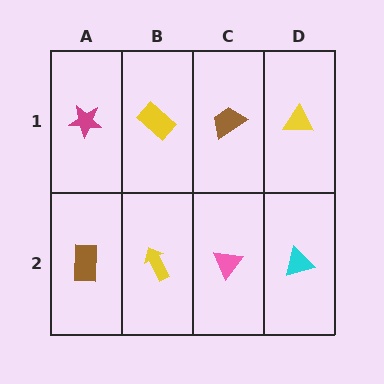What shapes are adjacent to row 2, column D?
A yellow triangle (row 1, column D), a pink triangle (row 2, column C).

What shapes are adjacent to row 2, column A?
A magenta star (row 1, column A), a yellow arrow (row 2, column B).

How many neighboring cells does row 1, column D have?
2.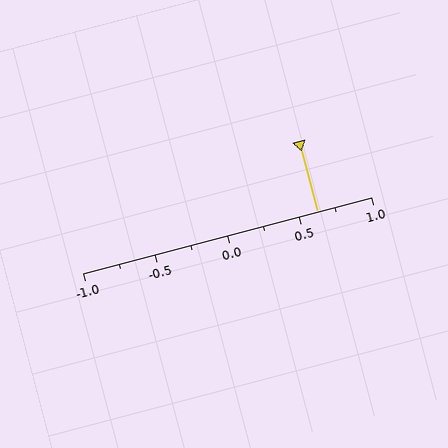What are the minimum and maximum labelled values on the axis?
The axis runs from -1.0 to 1.0.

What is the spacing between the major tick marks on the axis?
The major ticks are spaced 0.5 apart.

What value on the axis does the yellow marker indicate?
The marker indicates approximately 0.62.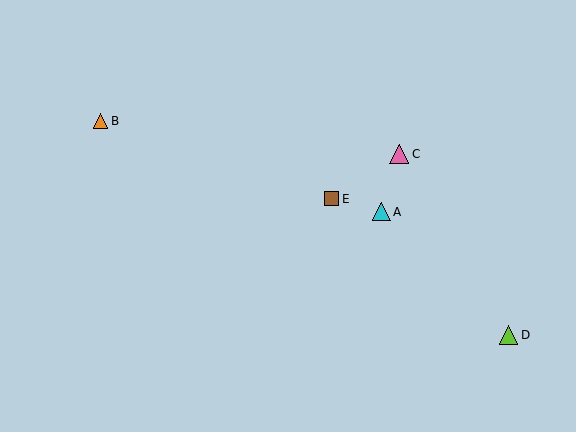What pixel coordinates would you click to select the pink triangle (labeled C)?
Click at (399, 154) to select the pink triangle C.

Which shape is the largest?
The pink triangle (labeled C) is the largest.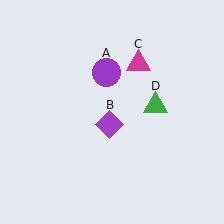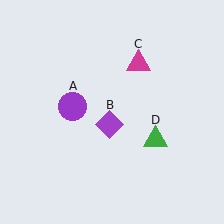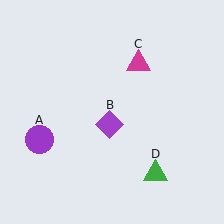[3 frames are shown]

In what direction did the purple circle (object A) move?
The purple circle (object A) moved down and to the left.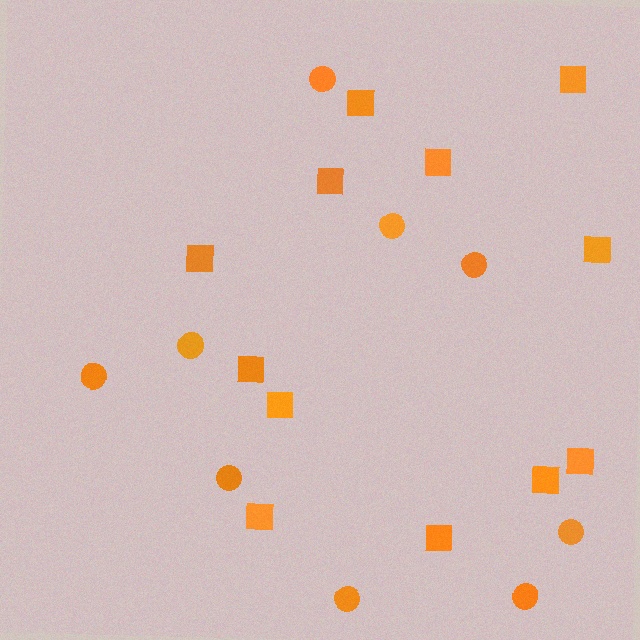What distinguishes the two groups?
There are 2 groups: one group of squares (12) and one group of circles (9).